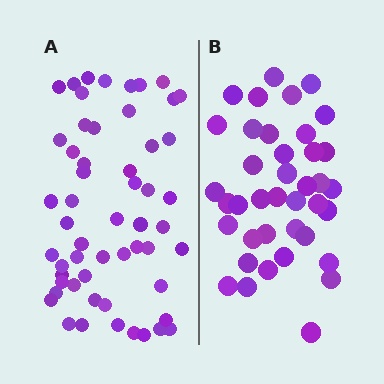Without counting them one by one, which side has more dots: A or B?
Region A (the left region) has more dots.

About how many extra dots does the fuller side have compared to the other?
Region A has approximately 15 more dots than region B.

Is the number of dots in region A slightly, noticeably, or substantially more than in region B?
Region A has noticeably more, but not dramatically so. The ratio is roughly 1.4 to 1.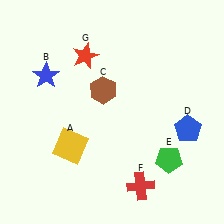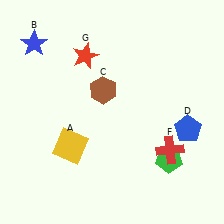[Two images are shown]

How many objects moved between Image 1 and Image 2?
2 objects moved between the two images.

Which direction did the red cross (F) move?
The red cross (F) moved up.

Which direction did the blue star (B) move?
The blue star (B) moved up.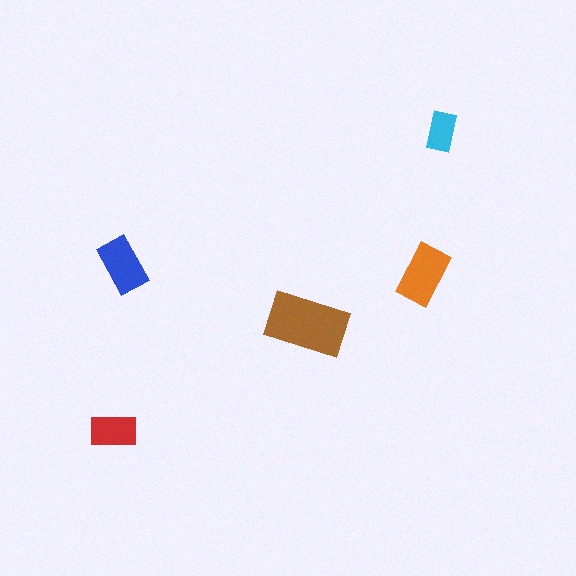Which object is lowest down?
The red rectangle is bottommost.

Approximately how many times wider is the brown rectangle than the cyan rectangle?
About 2 times wider.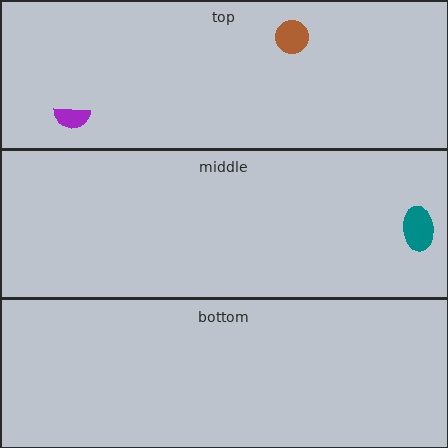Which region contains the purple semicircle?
The top region.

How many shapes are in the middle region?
1.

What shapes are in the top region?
The purple semicircle, the brown circle.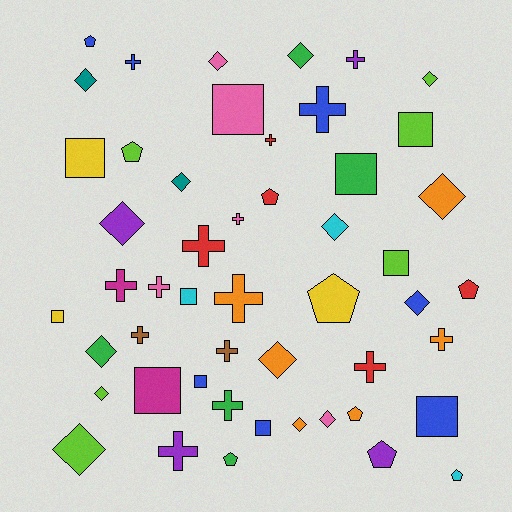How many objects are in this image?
There are 50 objects.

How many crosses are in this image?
There are 15 crosses.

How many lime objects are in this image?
There are 6 lime objects.